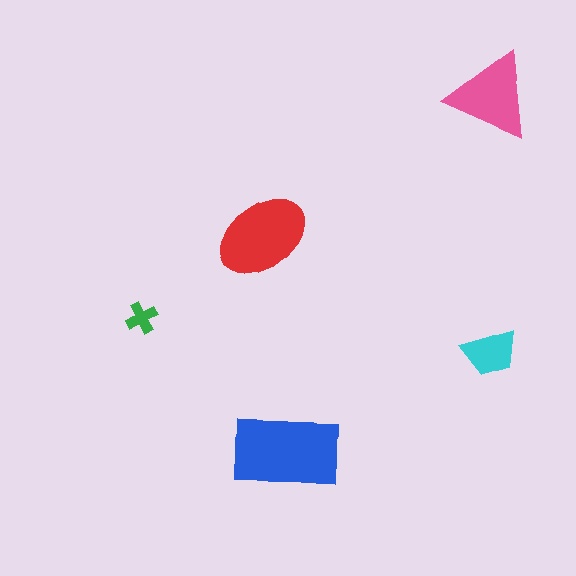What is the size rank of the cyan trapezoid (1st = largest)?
4th.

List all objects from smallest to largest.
The green cross, the cyan trapezoid, the pink triangle, the red ellipse, the blue rectangle.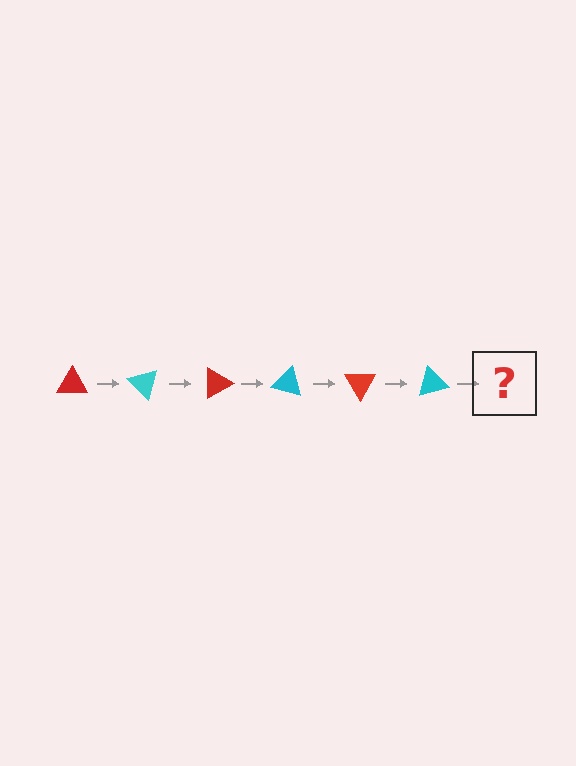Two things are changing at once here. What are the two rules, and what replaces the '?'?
The two rules are that it rotates 45 degrees each step and the color cycles through red and cyan. The '?' should be a red triangle, rotated 270 degrees from the start.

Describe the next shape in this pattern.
It should be a red triangle, rotated 270 degrees from the start.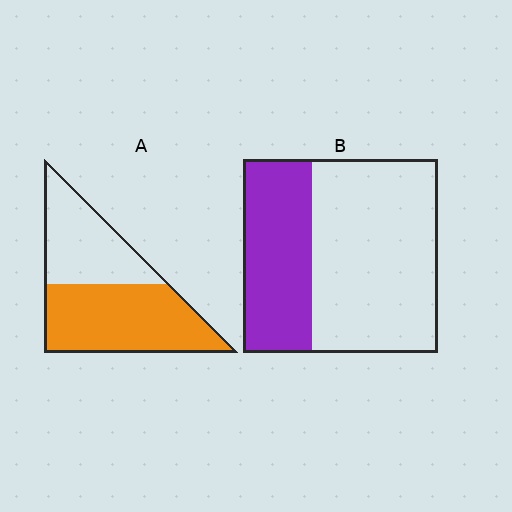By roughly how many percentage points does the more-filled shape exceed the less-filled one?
By roughly 25 percentage points (A over B).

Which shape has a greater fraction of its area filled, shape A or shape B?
Shape A.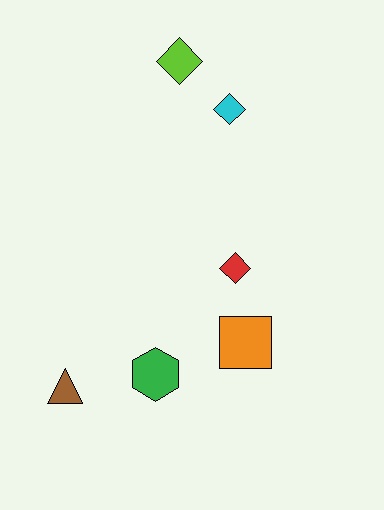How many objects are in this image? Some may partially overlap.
There are 6 objects.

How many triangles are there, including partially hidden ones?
There is 1 triangle.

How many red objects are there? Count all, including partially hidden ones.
There is 1 red object.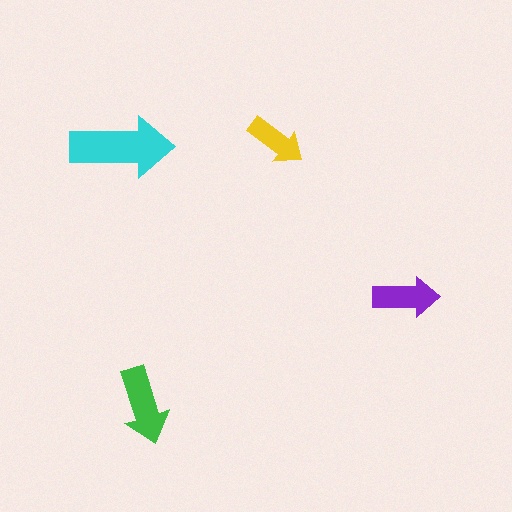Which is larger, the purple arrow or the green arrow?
The green one.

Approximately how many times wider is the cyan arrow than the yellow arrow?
About 1.5 times wider.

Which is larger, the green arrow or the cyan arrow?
The cyan one.